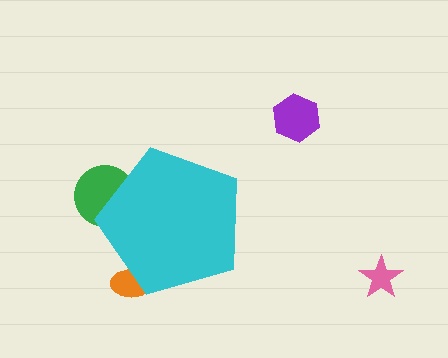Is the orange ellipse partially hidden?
Yes, the orange ellipse is partially hidden behind the cyan pentagon.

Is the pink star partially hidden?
No, the pink star is fully visible.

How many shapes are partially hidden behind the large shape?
2 shapes are partially hidden.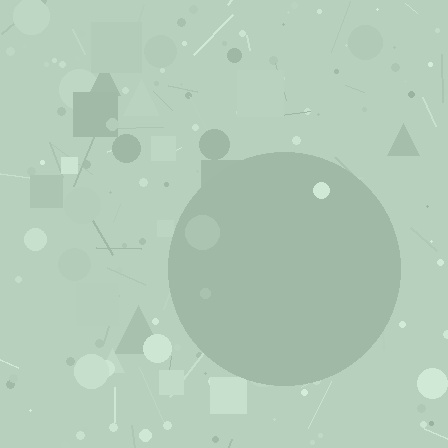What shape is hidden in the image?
A circle is hidden in the image.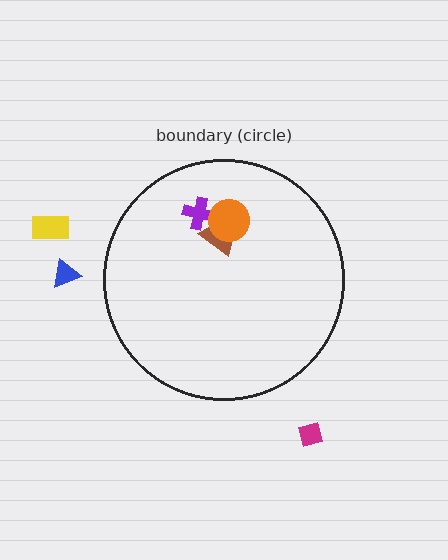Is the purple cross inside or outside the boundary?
Inside.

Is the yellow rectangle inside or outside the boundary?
Outside.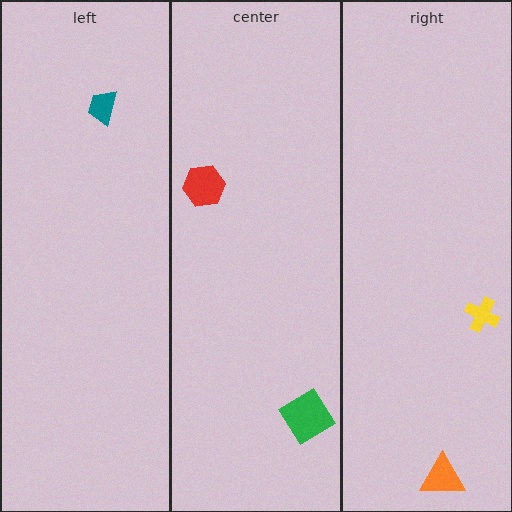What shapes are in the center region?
The red hexagon, the green diamond.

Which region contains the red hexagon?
The center region.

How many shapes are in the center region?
2.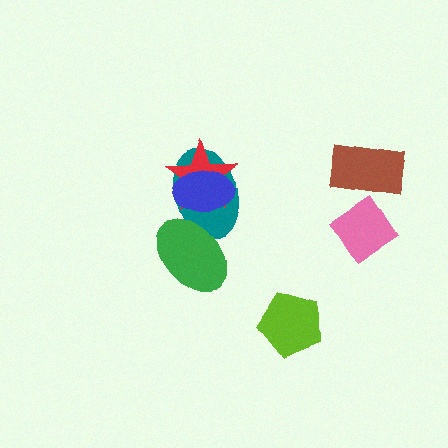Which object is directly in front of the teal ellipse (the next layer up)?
The red star is directly in front of the teal ellipse.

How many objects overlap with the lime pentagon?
0 objects overlap with the lime pentagon.